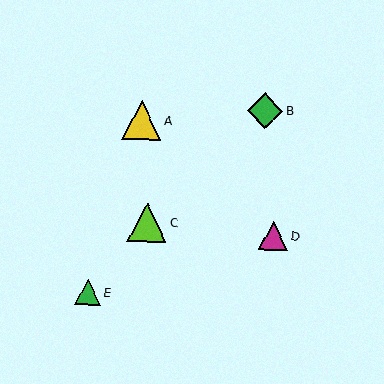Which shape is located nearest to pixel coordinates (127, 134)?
The yellow triangle (labeled A) at (142, 120) is nearest to that location.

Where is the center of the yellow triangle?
The center of the yellow triangle is at (142, 120).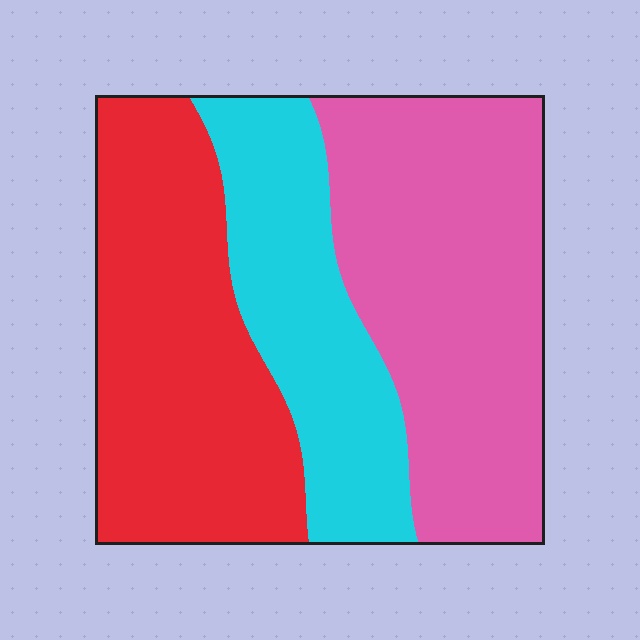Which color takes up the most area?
Pink, at roughly 40%.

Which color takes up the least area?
Cyan, at roughly 25%.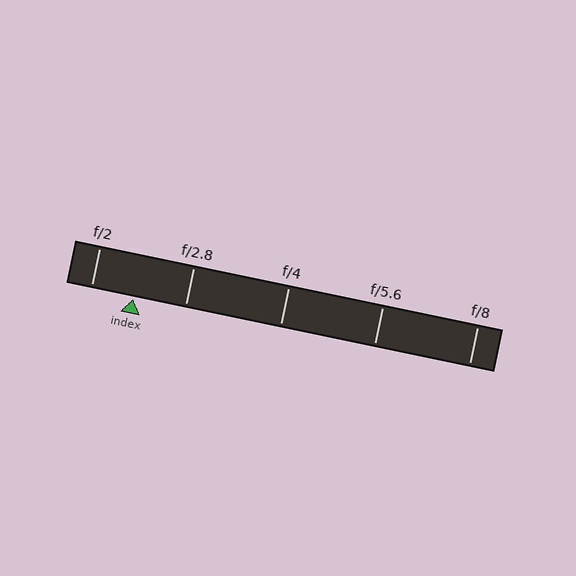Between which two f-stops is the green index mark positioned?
The index mark is between f/2 and f/2.8.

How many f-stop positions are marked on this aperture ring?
There are 5 f-stop positions marked.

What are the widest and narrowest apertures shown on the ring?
The widest aperture shown is f/2 and the narrowest is f/8.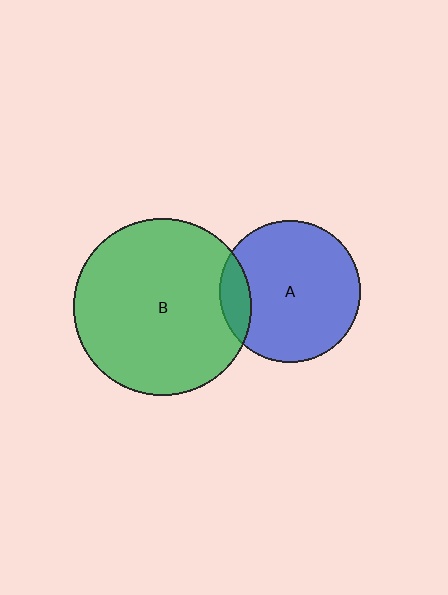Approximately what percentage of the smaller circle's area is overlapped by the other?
Approximately 15%.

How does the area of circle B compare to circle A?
Approximately 1.6 times.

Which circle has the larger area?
Circle B (green).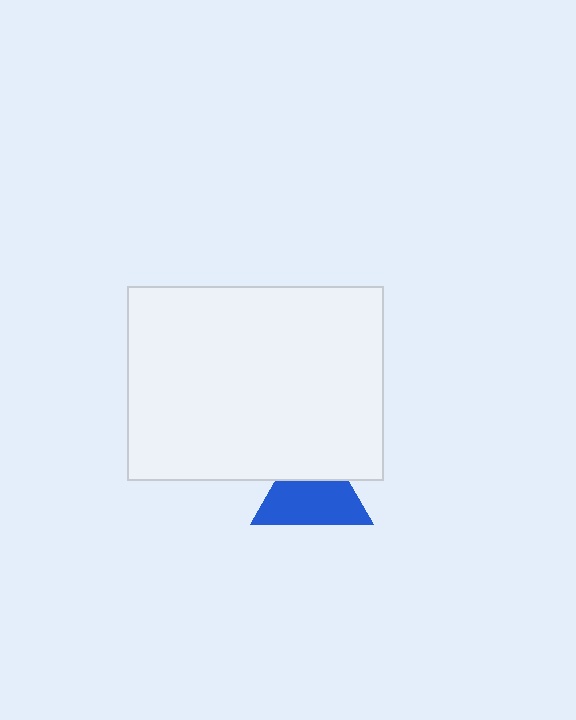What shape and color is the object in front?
The object in front is a white rectangle.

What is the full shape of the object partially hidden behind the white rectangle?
The partially hidden object is a blue triangle.